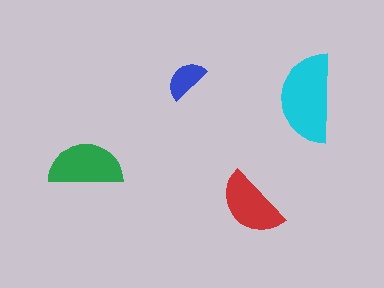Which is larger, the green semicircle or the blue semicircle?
The green one.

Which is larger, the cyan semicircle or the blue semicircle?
The cyan one.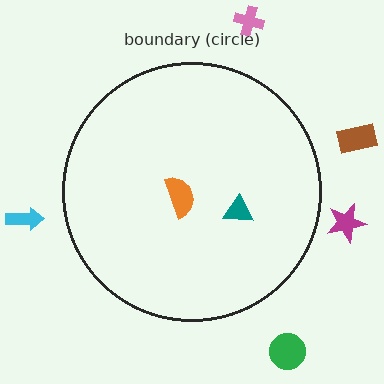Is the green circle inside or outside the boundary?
Outside.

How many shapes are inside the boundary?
2 inside, 5 outside.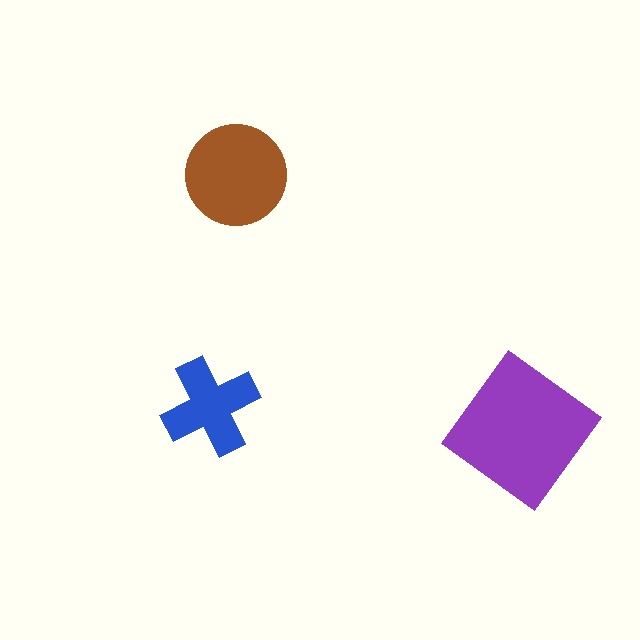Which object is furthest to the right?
The purple diamond is rightmost.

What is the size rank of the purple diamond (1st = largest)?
1st.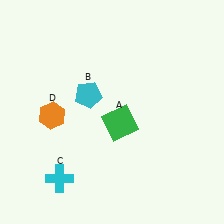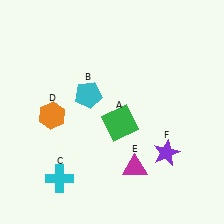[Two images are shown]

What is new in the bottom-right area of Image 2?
A purple star (F) was added in the bottom-right area of Image 2.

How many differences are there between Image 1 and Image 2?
There are 2 differences between the two images.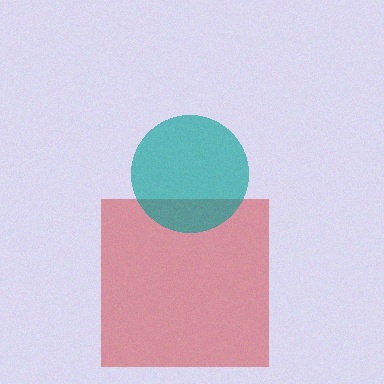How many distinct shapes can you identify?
There are 2 distinct shapes: a red square, a teal circle.